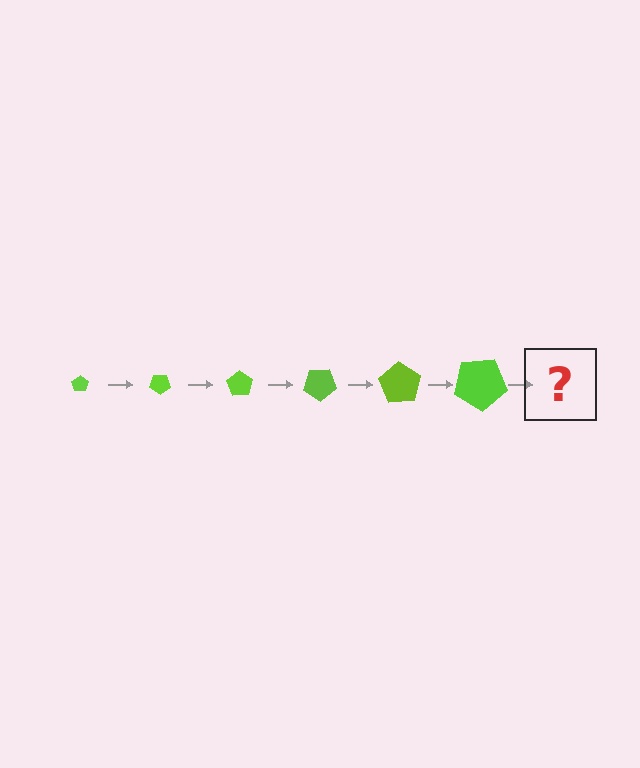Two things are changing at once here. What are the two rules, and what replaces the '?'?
The two rules are that the pentagon grows larger each step and it rotates 35 degrees each step. The '?' should be a pentagon, larger than the previous one and rotated 210 degrees from the start.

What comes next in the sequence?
The next element should be a pentagon, larger than the previous one and rotated 210 degrees from the start.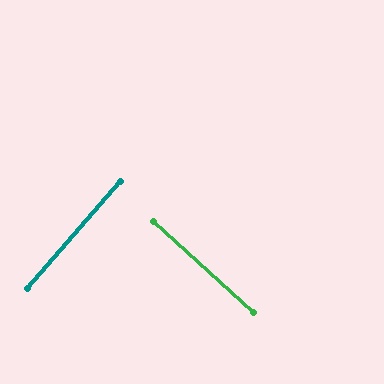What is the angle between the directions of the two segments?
Approximately 89 degrees.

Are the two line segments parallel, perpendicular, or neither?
Perpendicular — they meet at approximately 89°.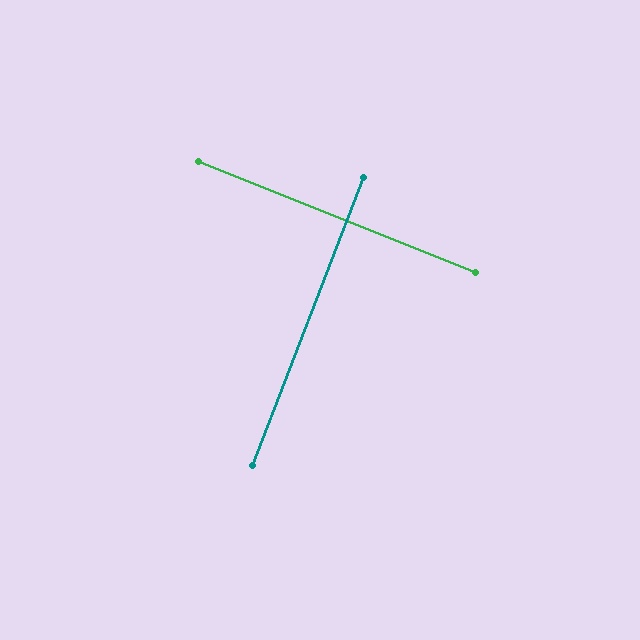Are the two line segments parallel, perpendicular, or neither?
Perpendicular — they meet at approximately 89°.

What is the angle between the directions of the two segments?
Approximately 89 degrees.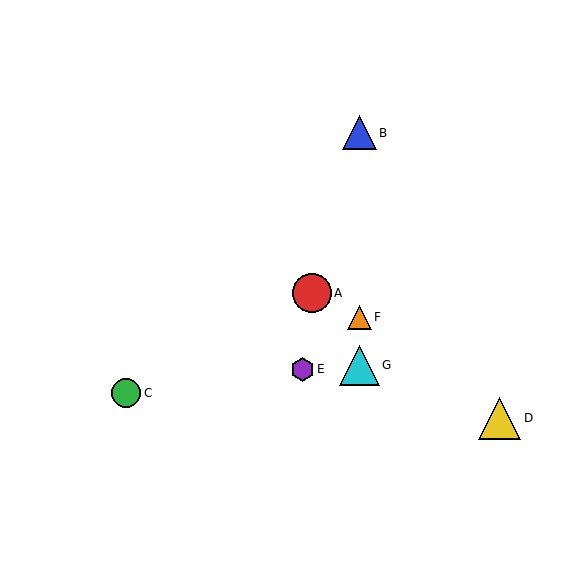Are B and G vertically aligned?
Yes, both are at x≈359.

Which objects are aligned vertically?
Objects B, F, G are aligned vertically.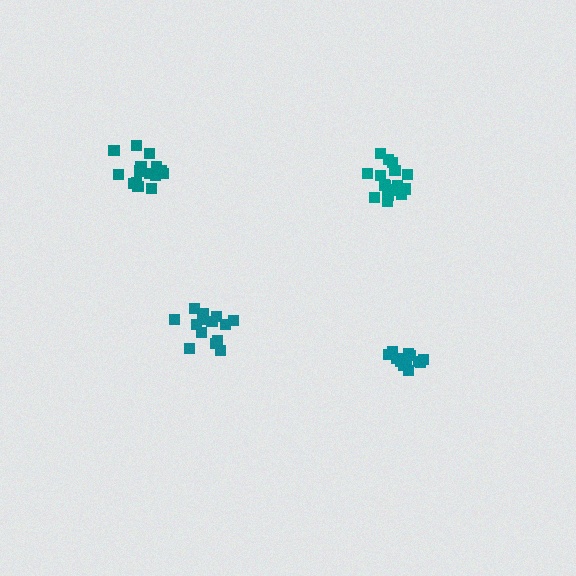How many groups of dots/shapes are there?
There are 4 groups.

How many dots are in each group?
Group 1: 16 dots, Group 2: 15 dots, Group 3: 14 dots, Group 4: 12 dots (57 total).